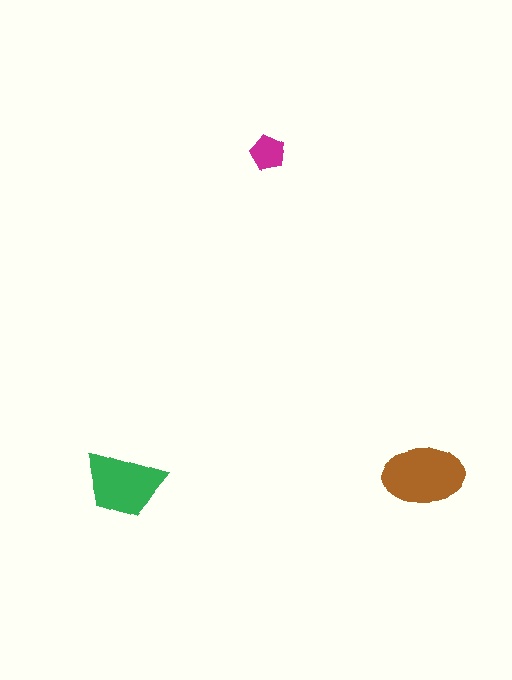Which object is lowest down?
The brown ellipse is bottommost.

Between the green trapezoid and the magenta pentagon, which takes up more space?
The green trapezoid.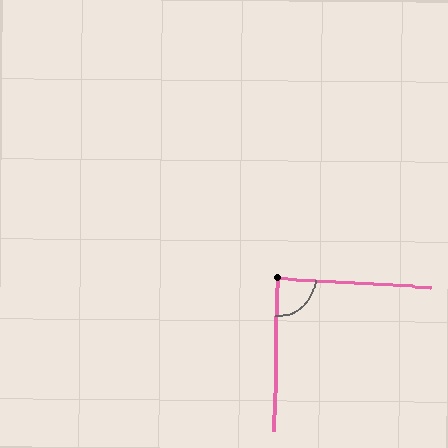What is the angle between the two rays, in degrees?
Approximately 88 degrees.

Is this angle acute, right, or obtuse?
It is approximately a right angle.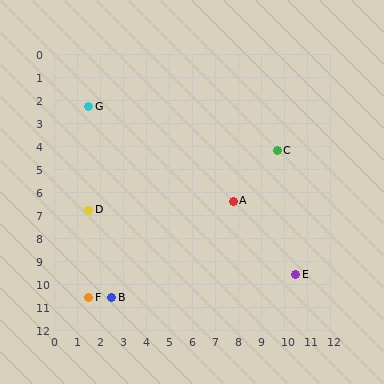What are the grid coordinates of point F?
Point F is at approximately (1.5, 10.6).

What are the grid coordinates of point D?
Point D is at approximately (1.5, 6.8).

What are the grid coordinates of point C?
Point C is at approximately (9.7, 4.2).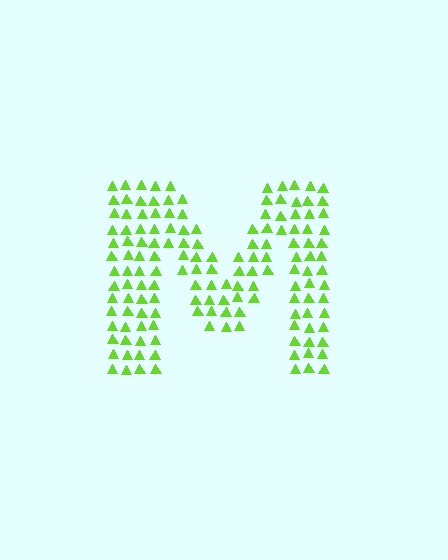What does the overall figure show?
The overall figure shows the letter M.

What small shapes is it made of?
It is made of small triangles.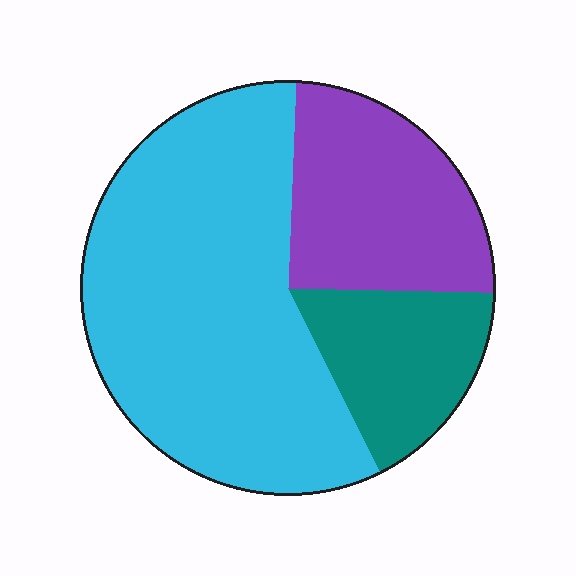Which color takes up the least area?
Teal, at roughly 15%.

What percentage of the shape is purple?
Purple takes up less than a quarter of the shape.